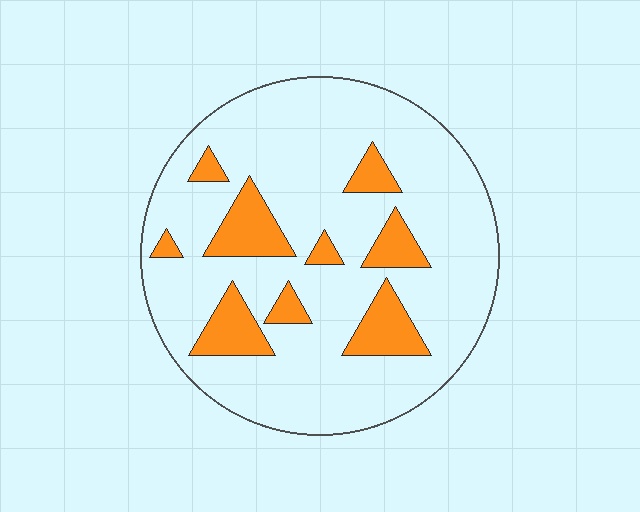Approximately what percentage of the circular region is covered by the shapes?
Approximately 20%.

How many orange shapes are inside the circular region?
9.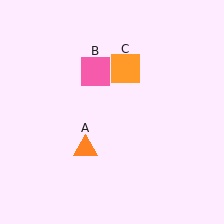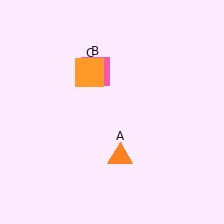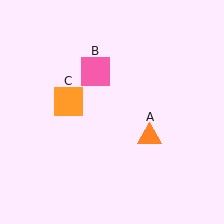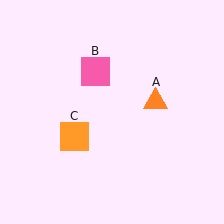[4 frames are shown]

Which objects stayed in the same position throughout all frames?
Pink square (object B) remained stationary.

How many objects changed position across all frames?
2 objects changed position: orange triangle (object A), orange square (object C).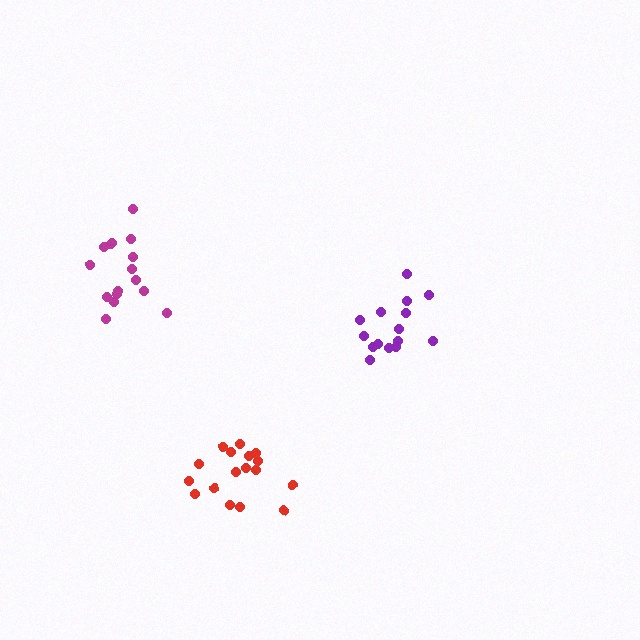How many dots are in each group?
Group 1: 17 dots, Group 2: 15 dots, Group 3: 16 dots (48 total).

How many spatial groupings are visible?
There are 3 spatial groupings.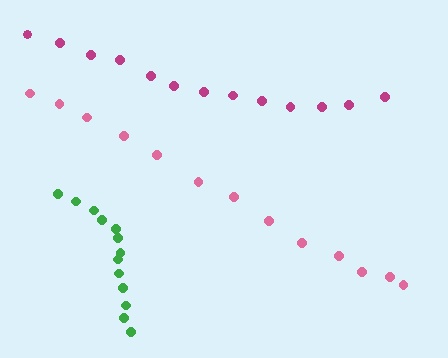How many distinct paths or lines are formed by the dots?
There are 3 distinct paths.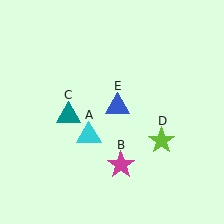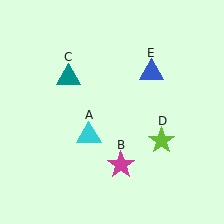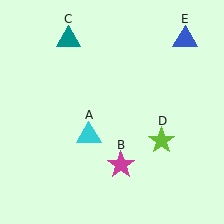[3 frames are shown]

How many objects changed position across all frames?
2 objects changed position: teal triangle (object C), blue triangle (object E).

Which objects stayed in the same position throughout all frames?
Cyan triangle (object A) and magenta star (object B) and lime star (object D) remained stationary.